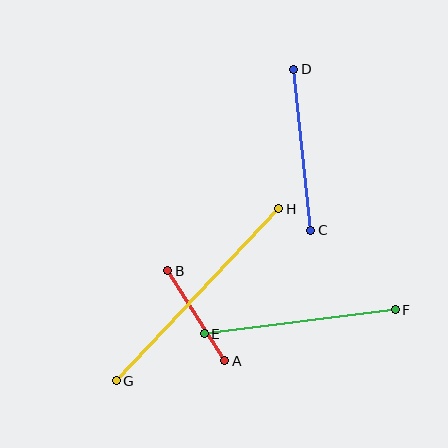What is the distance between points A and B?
The distance is approximately 107 pixels.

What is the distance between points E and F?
The distance is approximately 192 pixels.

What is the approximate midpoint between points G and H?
The midpoint is at approximately (197, 295) pixels.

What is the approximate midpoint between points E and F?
The midpoint is at approximately (300, 322) pixels.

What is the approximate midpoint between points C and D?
The midpoint is at approximately (302, 150) pixels.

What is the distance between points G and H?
The distance is approximately 237 pixels.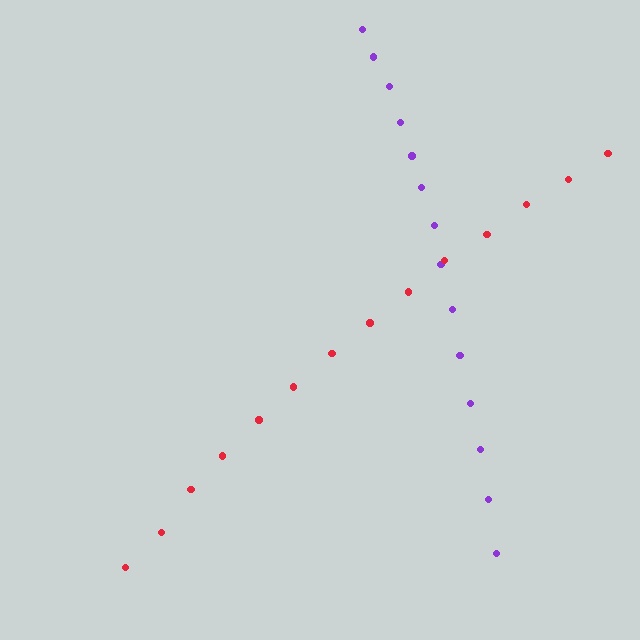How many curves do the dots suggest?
There are 2 distinct paths.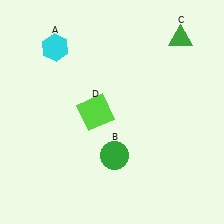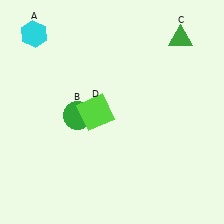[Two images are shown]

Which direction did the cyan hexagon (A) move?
The cyan hexagon (A) moved left.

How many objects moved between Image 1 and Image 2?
2 objects moved between the two images.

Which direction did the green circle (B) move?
The green circle (B) moved up.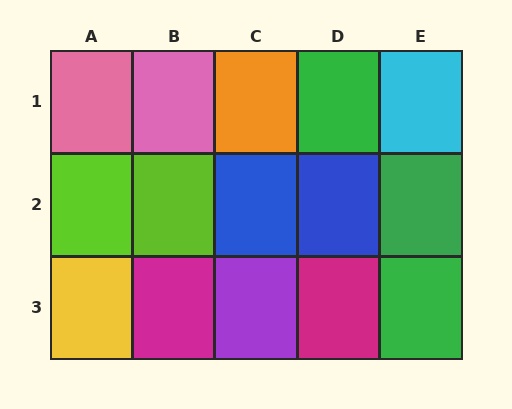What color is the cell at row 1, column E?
Cyan.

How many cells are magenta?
2 cells are magenta.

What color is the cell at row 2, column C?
Blue.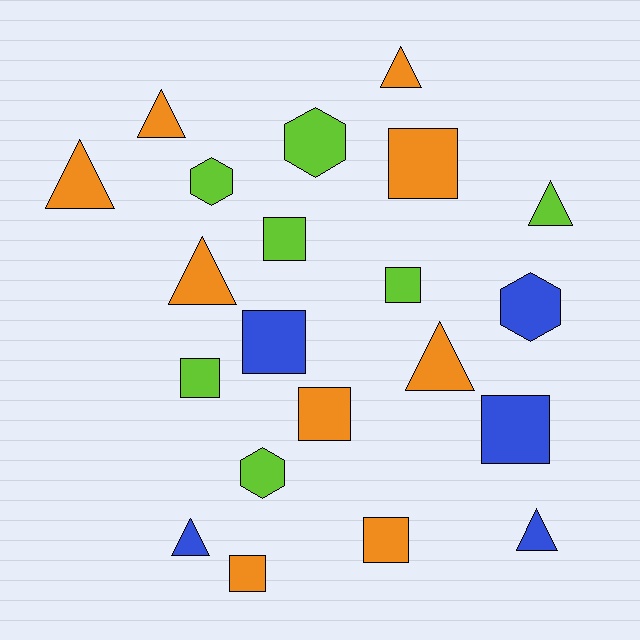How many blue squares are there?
There are 2 blue squares.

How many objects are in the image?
There are 21 objects.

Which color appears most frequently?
Orange, with 9 objects.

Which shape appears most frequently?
Square, with 9 objects.